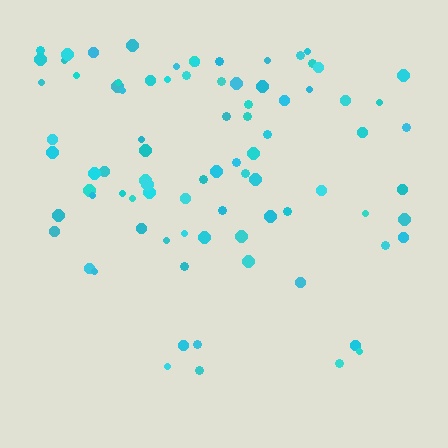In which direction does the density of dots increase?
From bottom to top, with the top side densest.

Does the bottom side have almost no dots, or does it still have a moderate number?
Still a moderate number, just noticeably fewer than the top.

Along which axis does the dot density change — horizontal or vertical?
Vertical.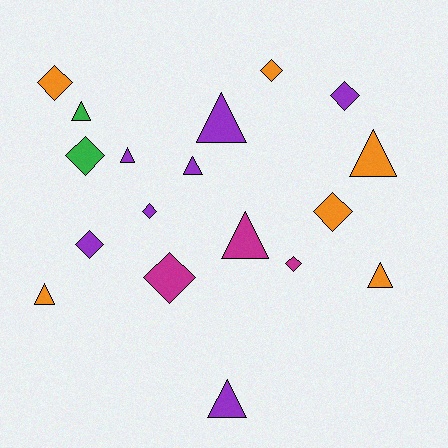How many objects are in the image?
There are 18 objects.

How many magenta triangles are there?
There is 1 magenta triangle.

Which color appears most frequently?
Purple, with 7 objects.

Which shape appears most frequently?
Diamond, with 9 objects.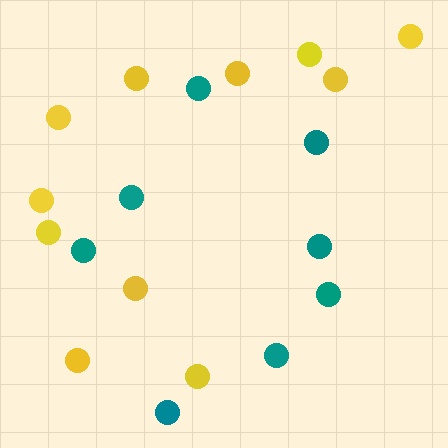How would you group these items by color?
There are 2 groups: one group of yellow circles (11) and one group of teal circles (8).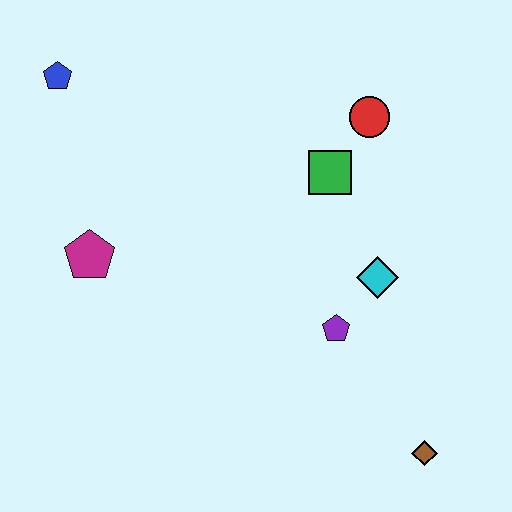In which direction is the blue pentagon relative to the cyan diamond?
The blue pentagon is to the left of the cyan diamond.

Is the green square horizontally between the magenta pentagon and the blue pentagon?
No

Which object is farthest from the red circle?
The brown diamond is farthest from the red circle.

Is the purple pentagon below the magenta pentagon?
Yes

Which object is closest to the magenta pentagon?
The blue pentagon is closest to the magenta pentagon.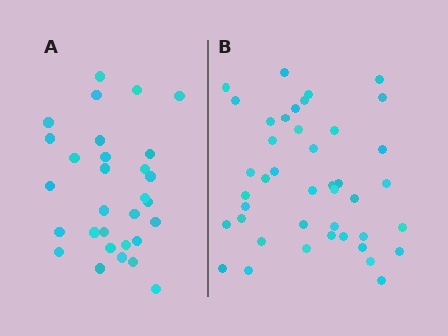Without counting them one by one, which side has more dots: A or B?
Region B (the right region) has more dots.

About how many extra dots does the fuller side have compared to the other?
Region B has roughly 12 or so more dots than region A.